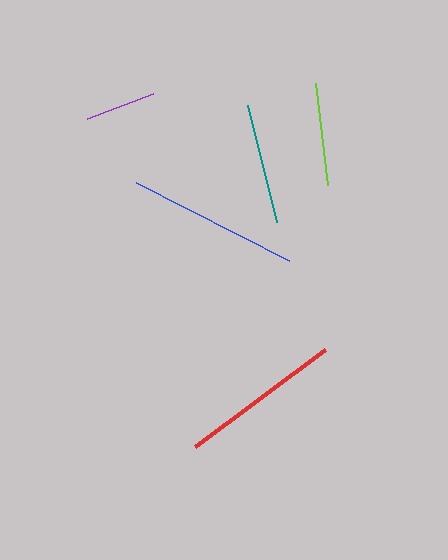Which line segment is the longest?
The blue line is the longest at approximately 172 pixels.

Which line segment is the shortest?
The purple line is the shortest at approximately 70 pixels.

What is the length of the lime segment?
The lime segment is approximately 102 pixels long.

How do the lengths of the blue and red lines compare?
The blue and red lines are approximately the same length.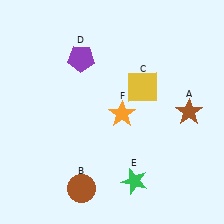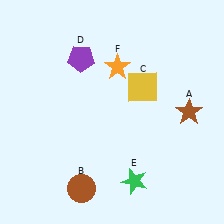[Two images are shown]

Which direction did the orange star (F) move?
The orange star (F) moved up.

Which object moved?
The orange star (F) moved up.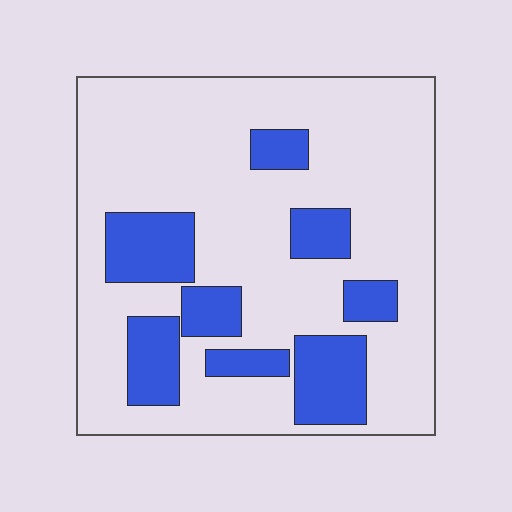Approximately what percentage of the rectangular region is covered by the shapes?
Approximately 25%.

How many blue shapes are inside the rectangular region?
8.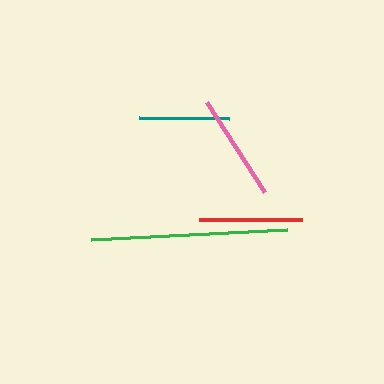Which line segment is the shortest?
The teal line is the shortest at approximately 90 pixels.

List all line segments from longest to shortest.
From longest to shortest: green, pink, red, teal.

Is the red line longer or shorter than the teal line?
The red line is longer than the teal line.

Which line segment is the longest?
The green line is the longest at approximately 196 pixels.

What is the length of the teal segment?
The teal segment is approximately 90 pixels long.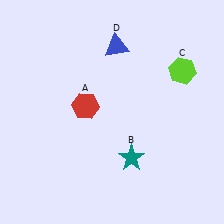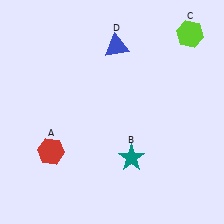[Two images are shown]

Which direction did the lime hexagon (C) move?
The lime hexagon (C) moved up.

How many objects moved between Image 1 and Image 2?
2 objects moved between the two images.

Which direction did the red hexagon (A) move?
The red hexagon (A) moved down.